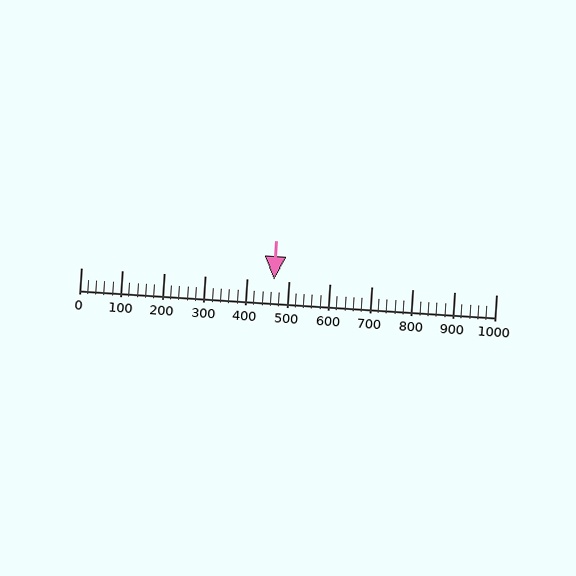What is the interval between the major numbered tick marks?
The major tick marks are spaced 100 units apart.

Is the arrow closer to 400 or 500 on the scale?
The arrow is closer to 500.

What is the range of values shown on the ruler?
The ruler shows values from 0 to 1000.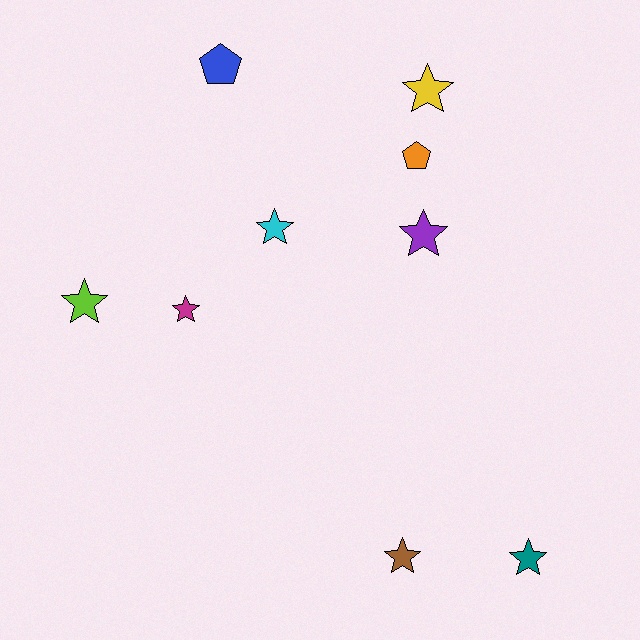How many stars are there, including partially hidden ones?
There are 7 stars.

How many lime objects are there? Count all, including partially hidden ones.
There is 1 lime object.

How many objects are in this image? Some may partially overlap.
There are 9 objects.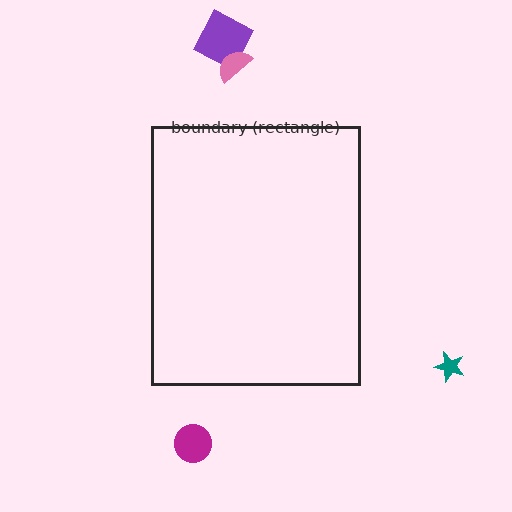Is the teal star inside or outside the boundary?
Outside.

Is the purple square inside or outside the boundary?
Outside.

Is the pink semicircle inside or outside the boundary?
Outside.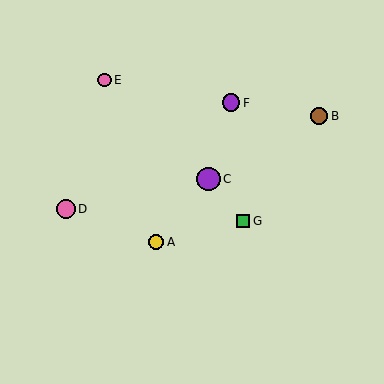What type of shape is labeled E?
Shape E is a pink circle.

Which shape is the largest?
The purple circle (labeled C) is the largest.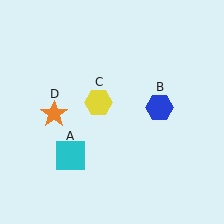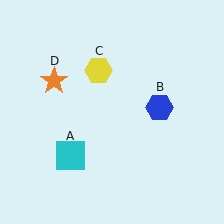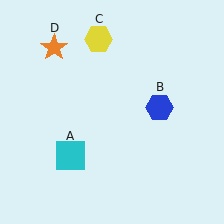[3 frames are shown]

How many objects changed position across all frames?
2 objects changed position: yellow hexagon (object C), orange star (object D).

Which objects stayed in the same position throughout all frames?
Cyan square (object A) and blue hexagon (object B) remained stationary.